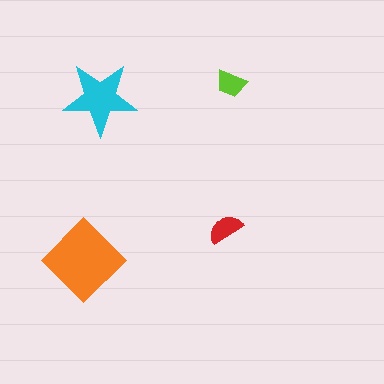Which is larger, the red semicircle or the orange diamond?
The orange diamond.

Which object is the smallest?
The lime trapezoid.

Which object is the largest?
The orange diamond.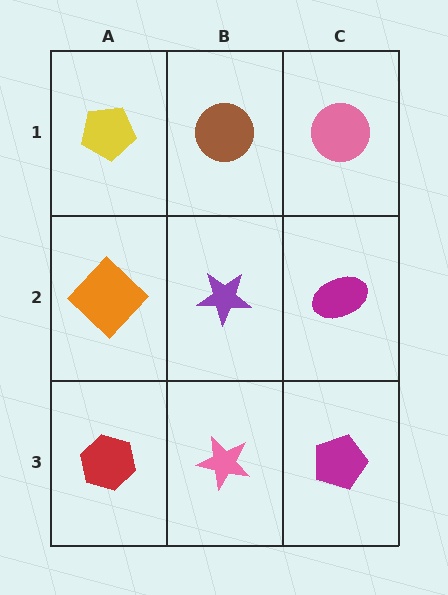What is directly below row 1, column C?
A magenta ellipse.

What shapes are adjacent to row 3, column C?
A magenta ellipse (row 2, column C), a pink star (row 3, column B).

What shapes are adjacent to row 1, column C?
A magenta ellipse (row 2, column C), a brown circle (row 1, column B).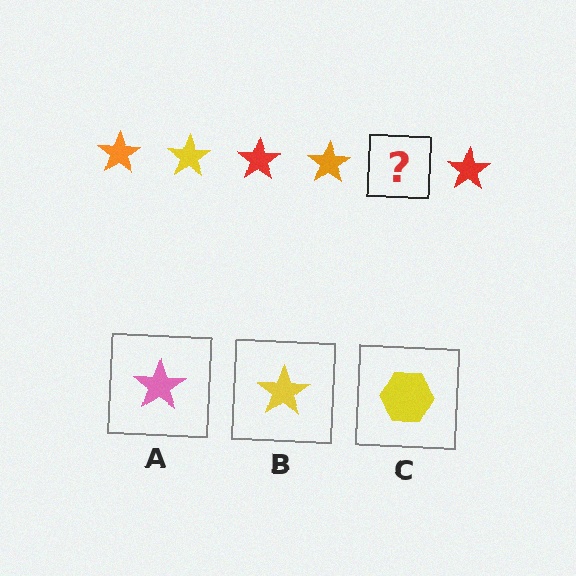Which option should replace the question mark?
Option B.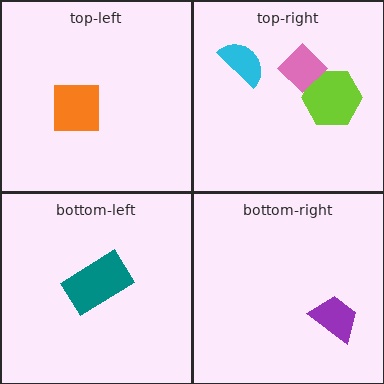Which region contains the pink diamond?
The top-right region.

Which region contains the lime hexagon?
The top-right region.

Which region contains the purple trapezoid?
The bottom-right region.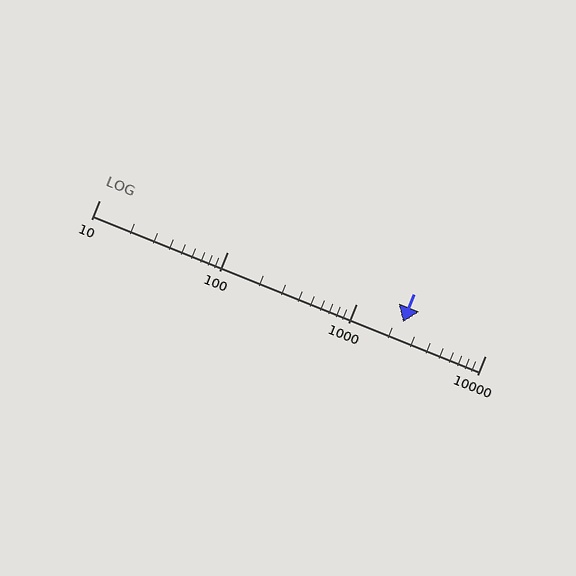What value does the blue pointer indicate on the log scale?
The pointer indicates approximately 2300.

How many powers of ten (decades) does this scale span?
The scale spans 3 decades, from 10 to 10000.